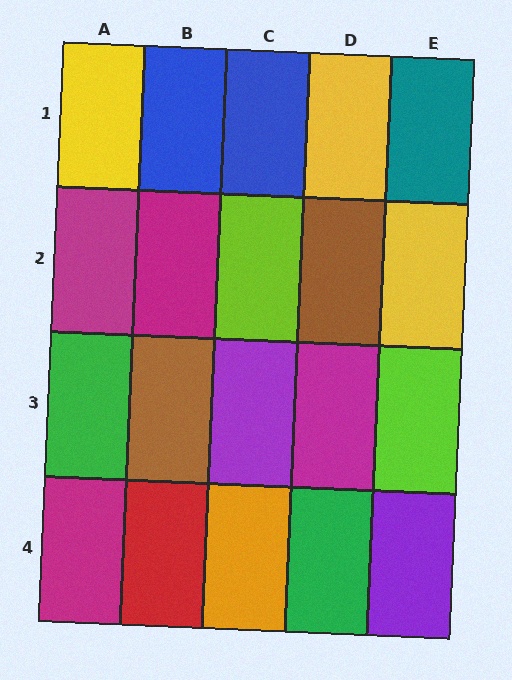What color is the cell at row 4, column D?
Green.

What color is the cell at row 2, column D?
Brown.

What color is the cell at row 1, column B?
Blue.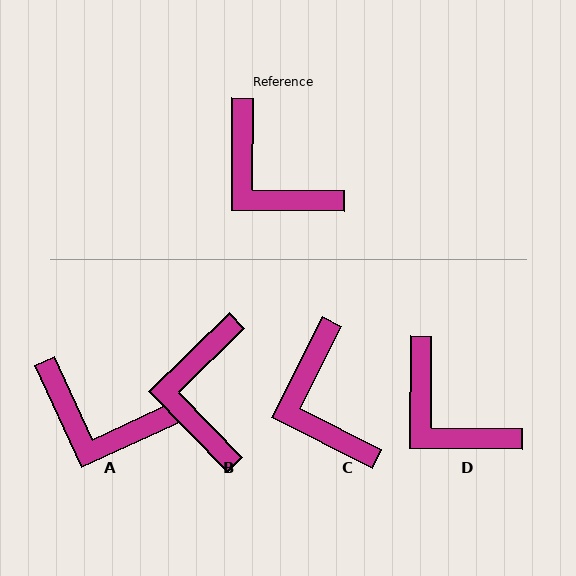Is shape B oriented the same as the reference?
No, it is off by about 45 degrees.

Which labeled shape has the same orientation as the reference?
D.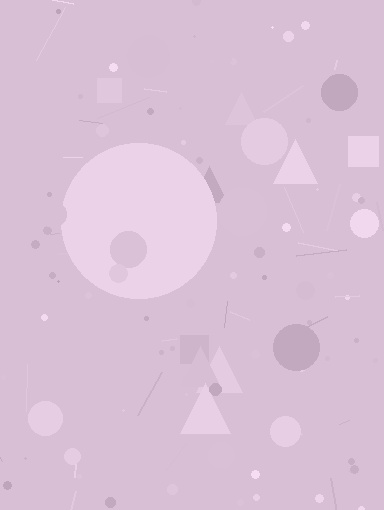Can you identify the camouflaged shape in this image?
The camouflaged shape is a circle.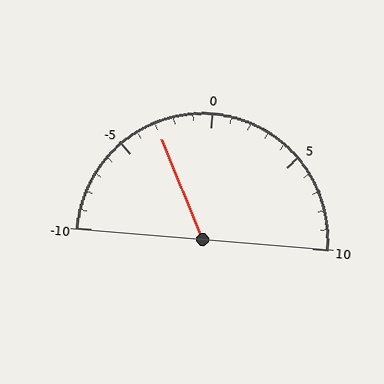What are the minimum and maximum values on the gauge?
The gauge ranges from -10 to 10.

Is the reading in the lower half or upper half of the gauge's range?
The reading is in the lower half of the range (-10 to 10).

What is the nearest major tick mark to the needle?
The nearest major tick mark is -5.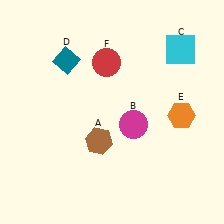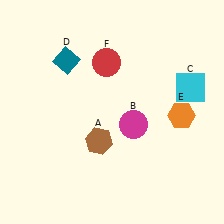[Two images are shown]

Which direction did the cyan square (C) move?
The cyan square (C) moved down.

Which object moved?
The cyan square (C) moved down.